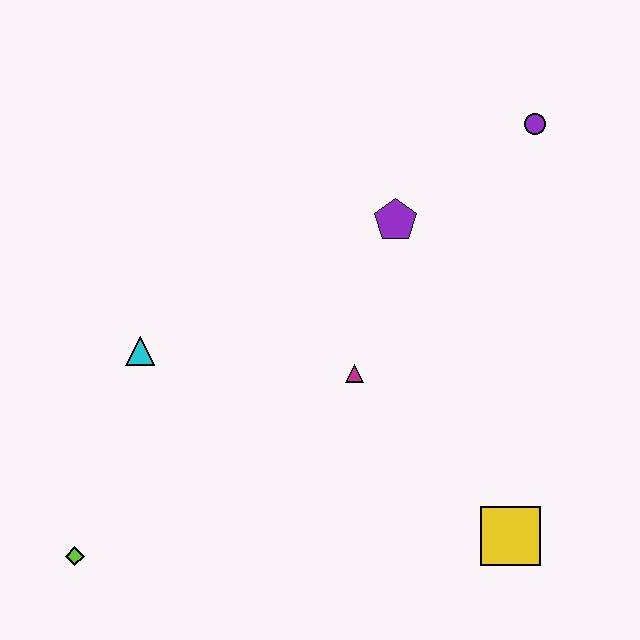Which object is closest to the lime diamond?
The cyan triangle is closest to the lime diamond.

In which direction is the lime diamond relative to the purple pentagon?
The lime diamond is below the purple pentagon.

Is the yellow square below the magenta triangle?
Yes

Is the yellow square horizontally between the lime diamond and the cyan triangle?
No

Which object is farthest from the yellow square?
The lime diamond is farthest from the yellow square.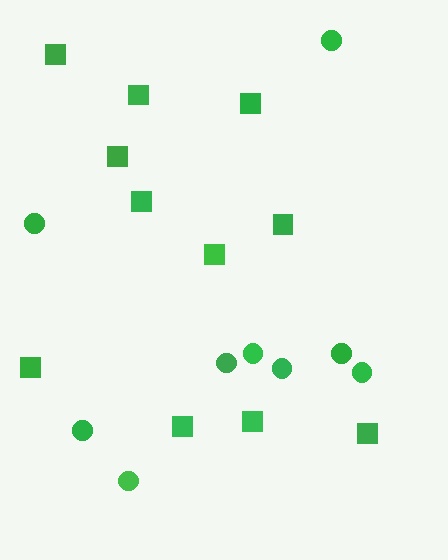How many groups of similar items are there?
There are 2 groups: one group of circles (9) and one group of squares (11).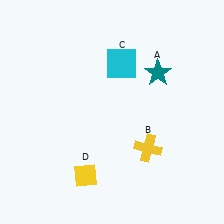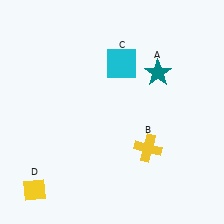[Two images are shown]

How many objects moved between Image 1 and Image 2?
1 object moved between the two images.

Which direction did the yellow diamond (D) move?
The yellow diamond (D) moved left.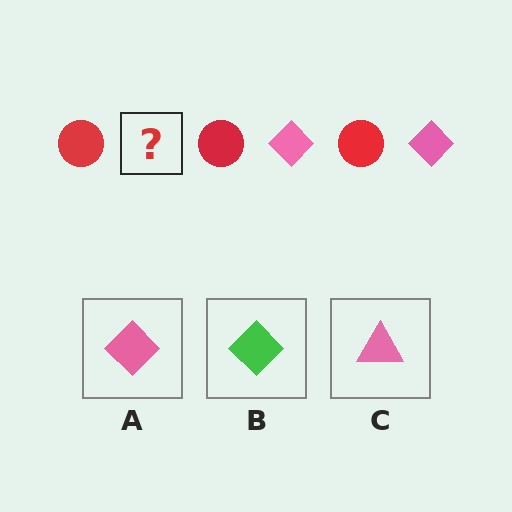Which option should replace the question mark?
Option A.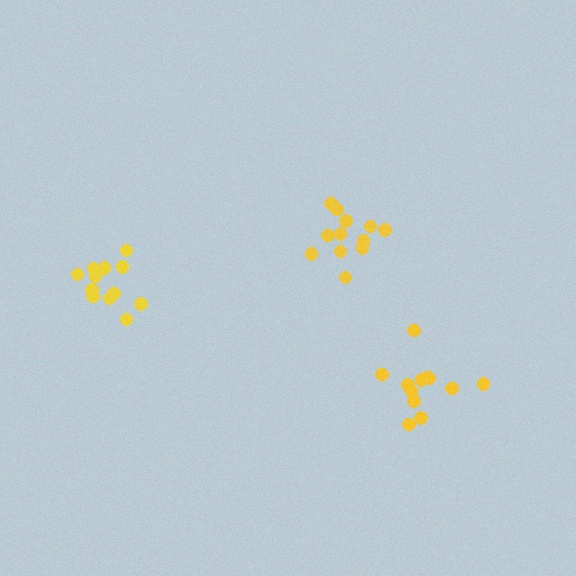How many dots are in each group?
Group 1: 12 dots, Group 2: 12 dots, Group 3: 12 dots (36 total).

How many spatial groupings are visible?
There are 3 spatial groupings.